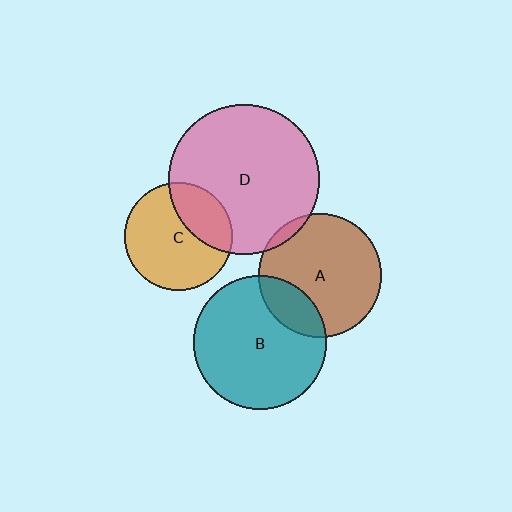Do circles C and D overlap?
Yes.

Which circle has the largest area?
Circle D (pink).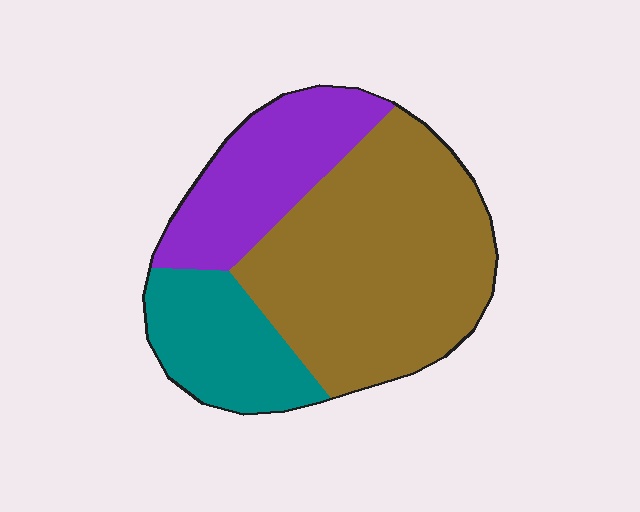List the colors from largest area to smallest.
From largest to smallest: brown, purple, teal.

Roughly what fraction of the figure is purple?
Purple covers around 25% of the figure.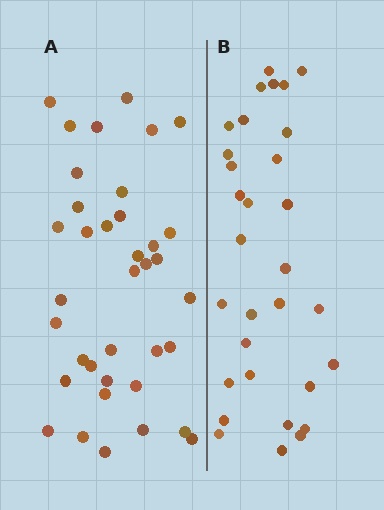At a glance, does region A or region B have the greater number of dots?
Region A (the left region) has more dots.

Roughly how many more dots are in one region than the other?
Region A has about 6 more dots than region B.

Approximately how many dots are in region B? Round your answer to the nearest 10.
About 30 dots. (The exact count is 31, which rounds to 30.)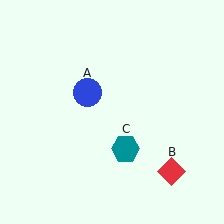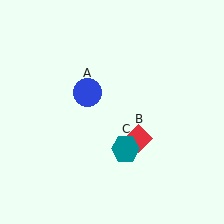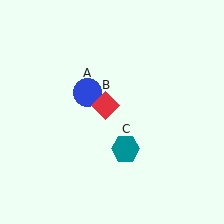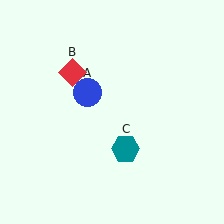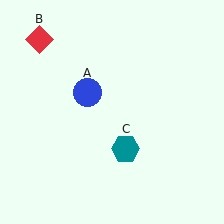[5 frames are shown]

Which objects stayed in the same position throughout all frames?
Blue circle (object A) and teal hexagon (object C) remained stationary.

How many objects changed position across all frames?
1 object changed position: red diamond (object B).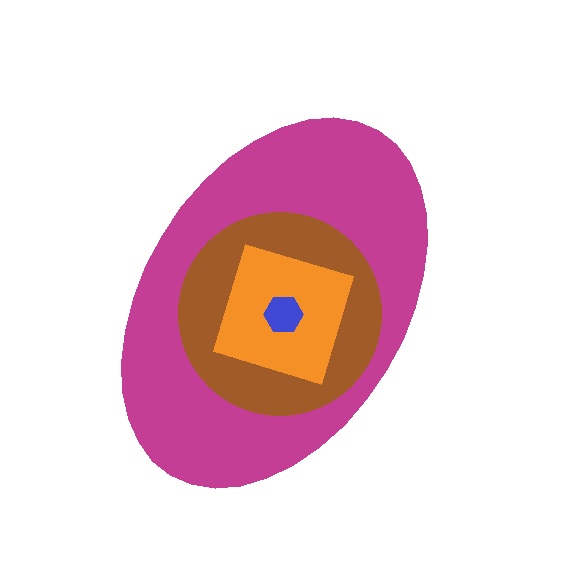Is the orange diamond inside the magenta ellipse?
Yes.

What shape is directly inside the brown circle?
The orange diamond.